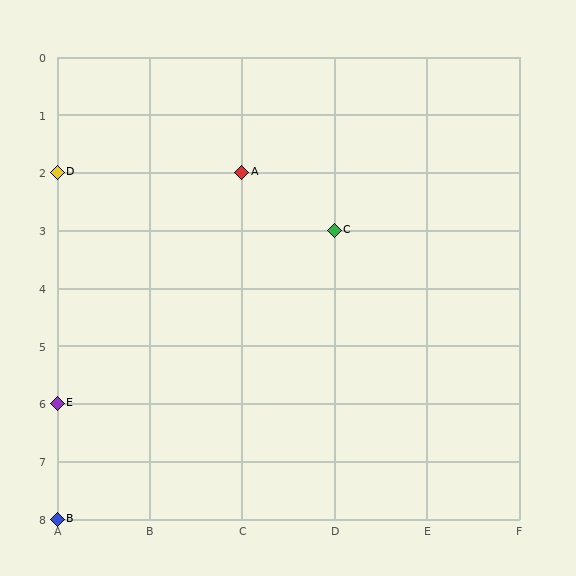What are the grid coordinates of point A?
Point A is at grid coordinates (C, 2).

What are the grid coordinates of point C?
Point C is at grid coordinates (D, 3).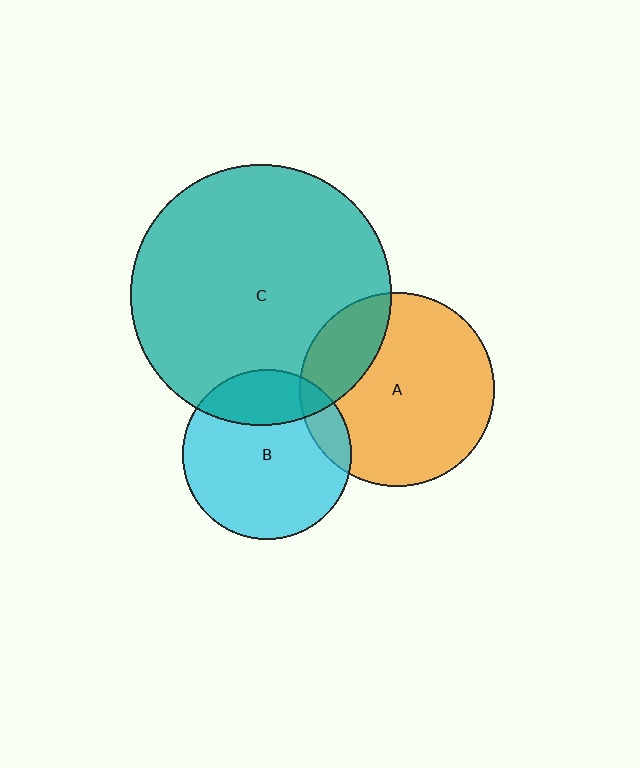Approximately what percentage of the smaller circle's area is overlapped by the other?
Approximately 25%.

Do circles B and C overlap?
Yes.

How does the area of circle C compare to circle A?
Approximately 1.8 times.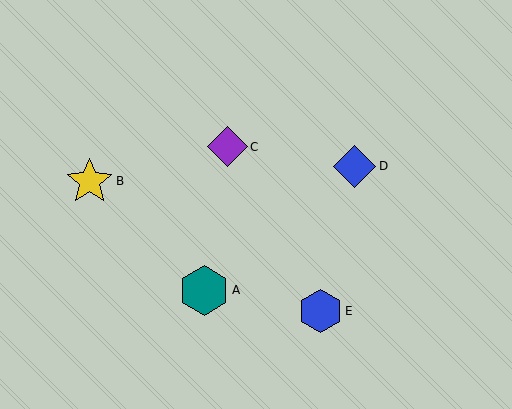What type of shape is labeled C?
Shape C is a purple diamond.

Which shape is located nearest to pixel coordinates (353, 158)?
The blue diamond (labeled D) at (355, 166) is nearest to that location.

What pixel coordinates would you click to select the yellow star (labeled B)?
Click at (90, 181) to select the yellow star B.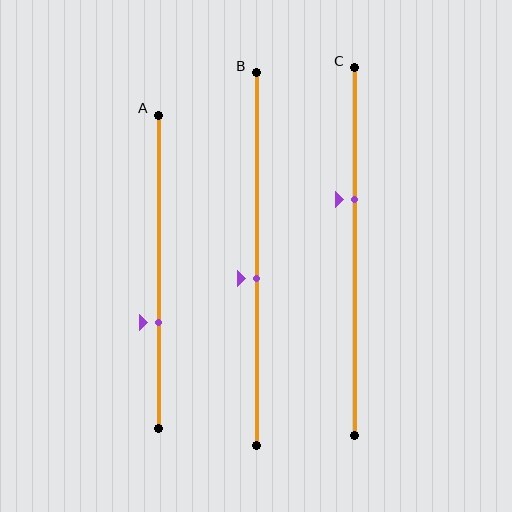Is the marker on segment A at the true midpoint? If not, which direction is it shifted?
No, the marker on segment A is shifted downward by about 16% of the segment length.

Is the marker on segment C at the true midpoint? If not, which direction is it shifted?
No, the marker on segment C is shifted upward by about 14% of the segment length.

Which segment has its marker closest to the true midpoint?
Segment B has its marker closest to the true midpoint.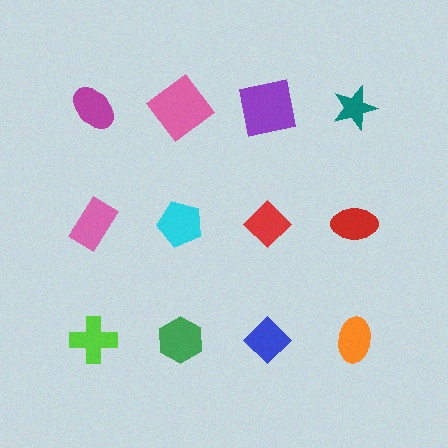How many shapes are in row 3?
4 shapes.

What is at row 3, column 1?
A lime cross.